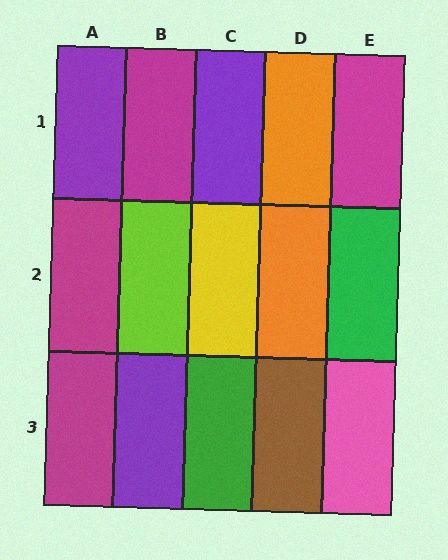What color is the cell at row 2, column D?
Orange.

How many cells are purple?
3 cells are purple.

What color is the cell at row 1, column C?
Purple.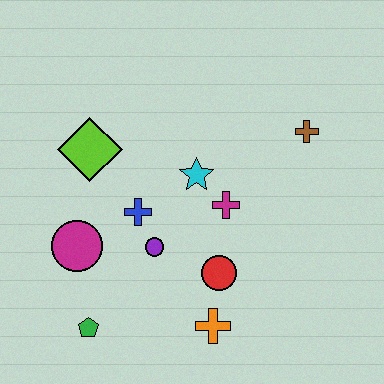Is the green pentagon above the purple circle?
No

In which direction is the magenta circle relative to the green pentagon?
The magenta circle is above the green pentagon.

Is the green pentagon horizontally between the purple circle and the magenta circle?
Yes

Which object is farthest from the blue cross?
The brown cross is farthest from the blue cross.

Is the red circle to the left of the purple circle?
No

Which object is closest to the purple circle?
The blue cross is closest to the purple circle.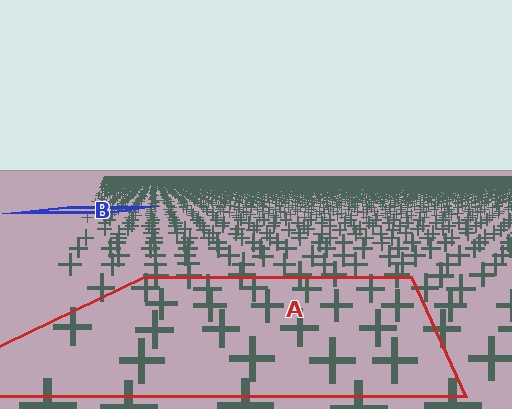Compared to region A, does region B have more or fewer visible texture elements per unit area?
Region B has more texture elements per unit area — they are packed more densely because it is farther away.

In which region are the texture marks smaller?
The texture marks are smaller in region B, because it is farther away.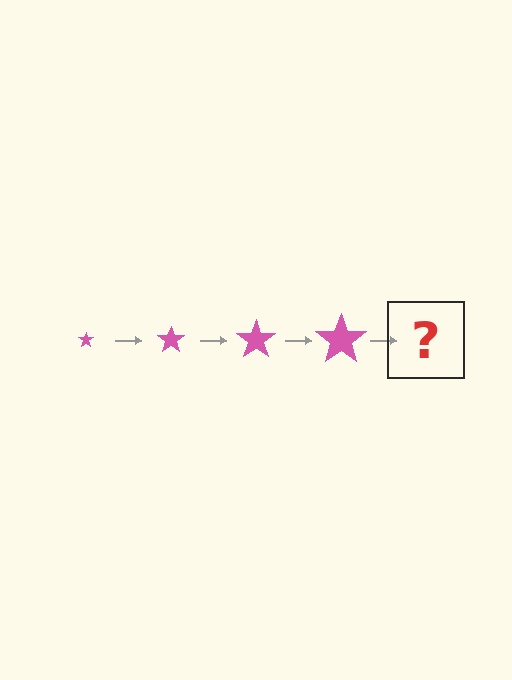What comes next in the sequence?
The next element should be a pink star, larger than the previous one.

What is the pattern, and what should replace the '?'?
The pattern is that the star gets progressively larger each step. The '?' should be a pink star, larger than the previous one.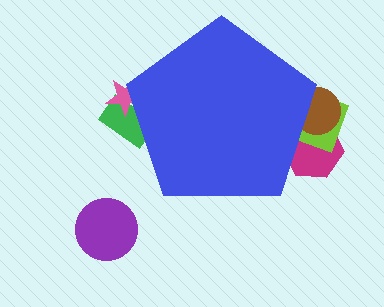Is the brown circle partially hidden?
Yes, the brown circle is partially hidden behind the blue pentagon.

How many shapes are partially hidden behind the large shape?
5 shapes are partially hidden.